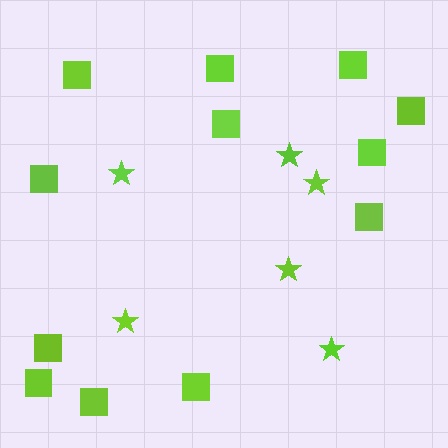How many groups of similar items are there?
There are 2 groups: one group of squares (12) and one group of stars (6).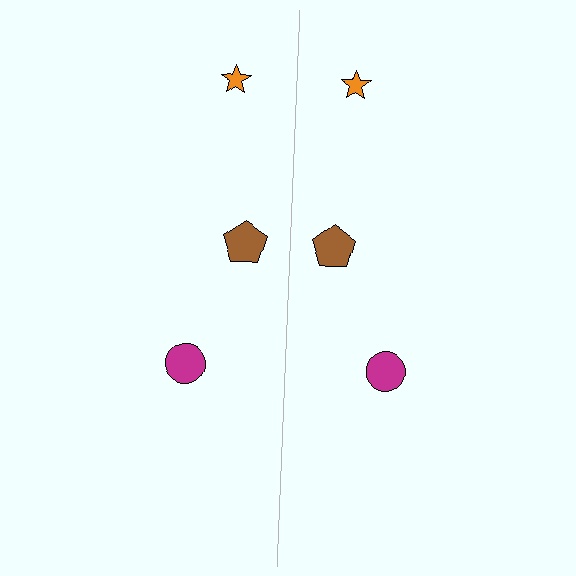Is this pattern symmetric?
Yes, this pattern has bilateral (reflection) symmetry.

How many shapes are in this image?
There are 6 shapes in this image.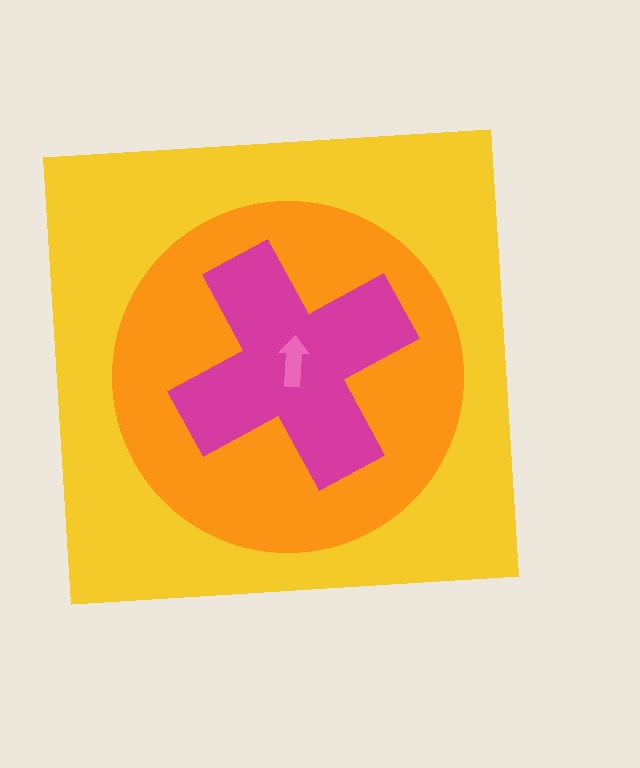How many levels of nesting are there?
4.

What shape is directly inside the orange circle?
The magenta cross.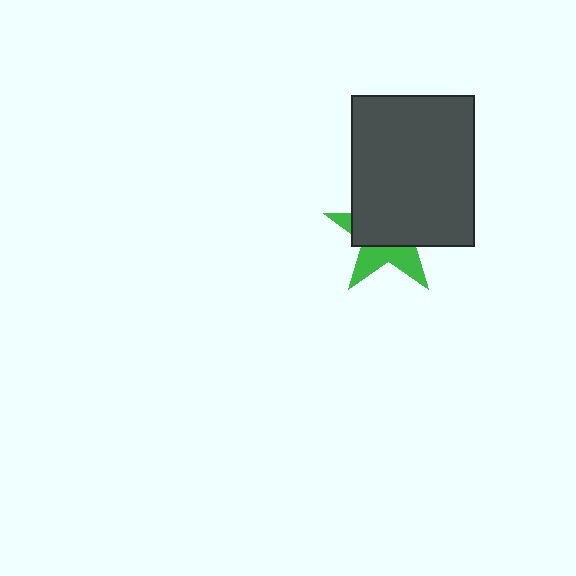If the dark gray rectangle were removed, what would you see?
You would see the complete green star.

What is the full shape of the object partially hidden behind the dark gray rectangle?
The partially hidden object is a green star.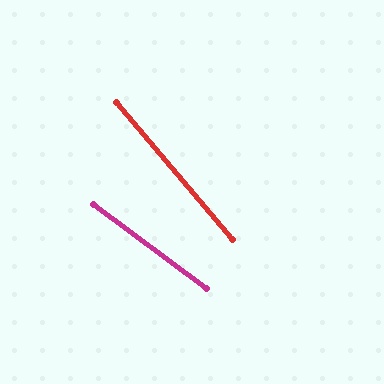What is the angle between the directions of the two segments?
Approximately 13 degrees.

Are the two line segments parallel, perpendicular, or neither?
Neither parallel nor perpendicular — they differ by about 13°.